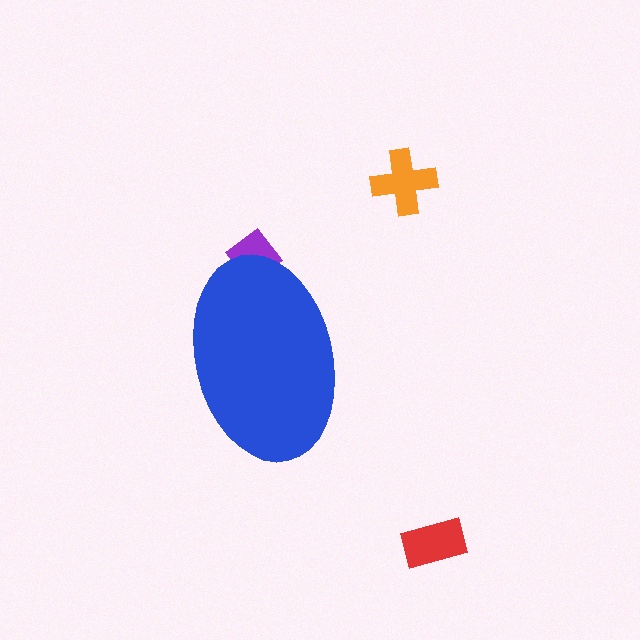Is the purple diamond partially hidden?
Yes, the purple diamond is partially hidden behind the blue ellipse.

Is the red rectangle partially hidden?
No, the red rectangle is fully visible.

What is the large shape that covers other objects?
A blue ellipse.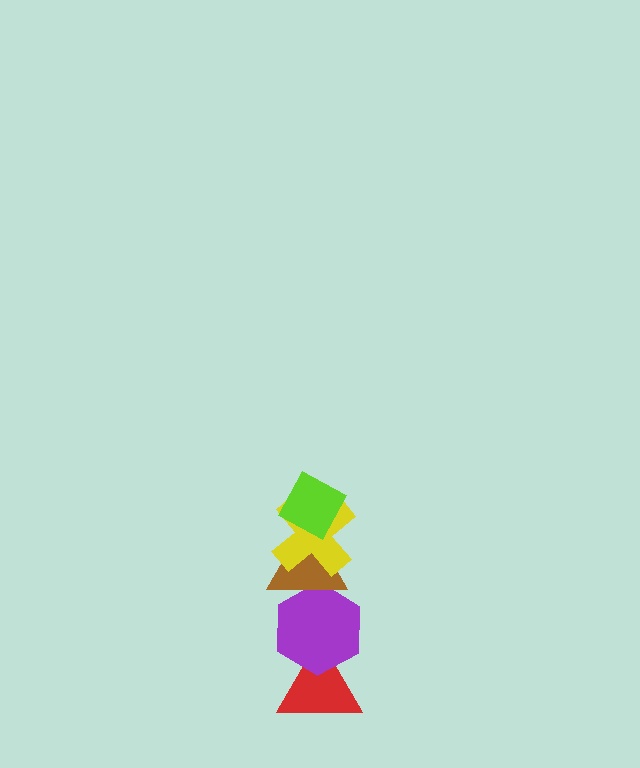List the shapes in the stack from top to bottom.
From top to bottom: the lime diamond, the yellow cross, the brown triangle, the purple hexagon, the red triangle.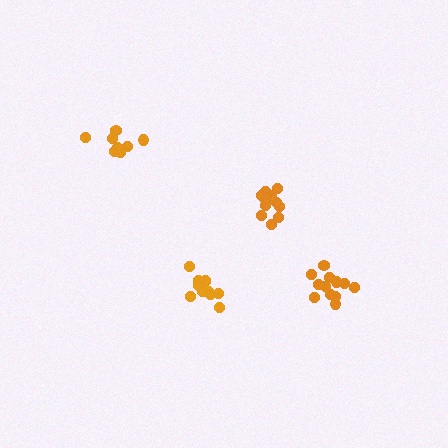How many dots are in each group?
Group 1: 12 dots, Group 2: 11 dots, Group 3: 12 dots, Group 4: 8 dots (43 total).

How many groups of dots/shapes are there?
There are 4 groups.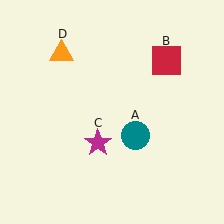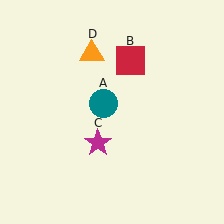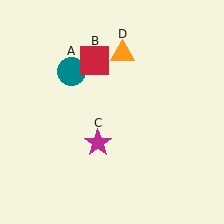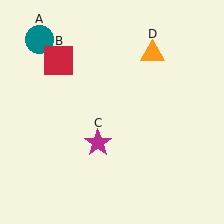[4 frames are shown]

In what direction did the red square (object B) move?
The red square (object B) moved left.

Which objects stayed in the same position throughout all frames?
Magenta star (object C) remained stationary.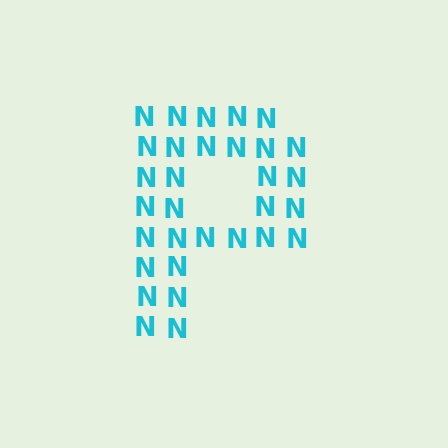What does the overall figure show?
The overall figure shows the letter P.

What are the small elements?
The small elements are letter N's.